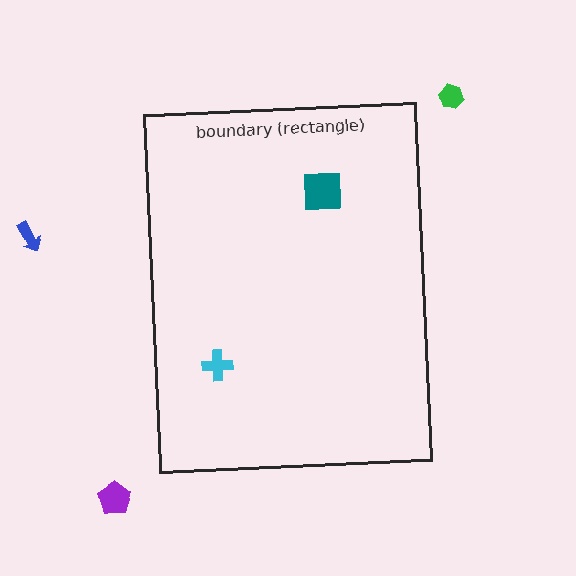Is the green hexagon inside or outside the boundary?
Outside.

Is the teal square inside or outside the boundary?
Inside.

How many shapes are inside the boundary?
2 inside, 3 outside.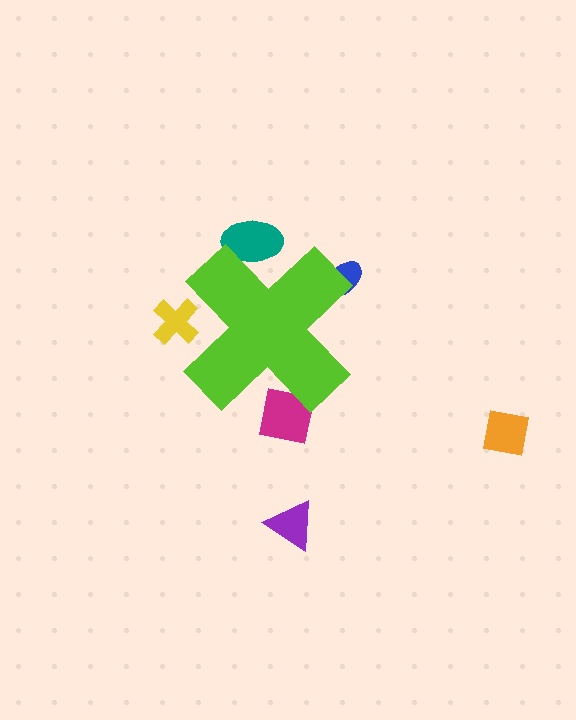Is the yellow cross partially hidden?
Yes, the yellow cross is partially hidden behind the lime cross.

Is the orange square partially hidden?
No, the orange square is fully visible.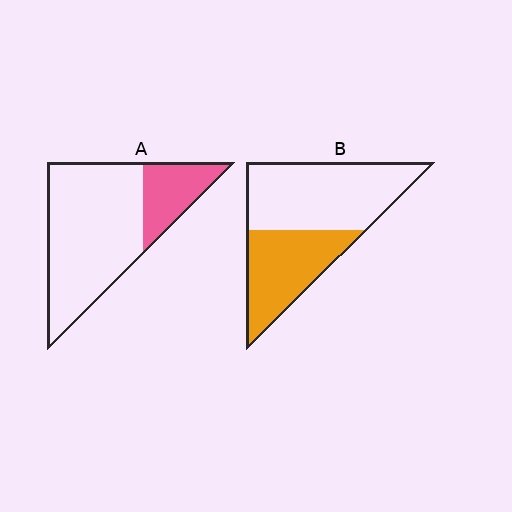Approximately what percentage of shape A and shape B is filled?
A is approximately 25% and B is approximately 40%.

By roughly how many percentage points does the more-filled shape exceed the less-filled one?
By roughly 15 percentage points (B over A).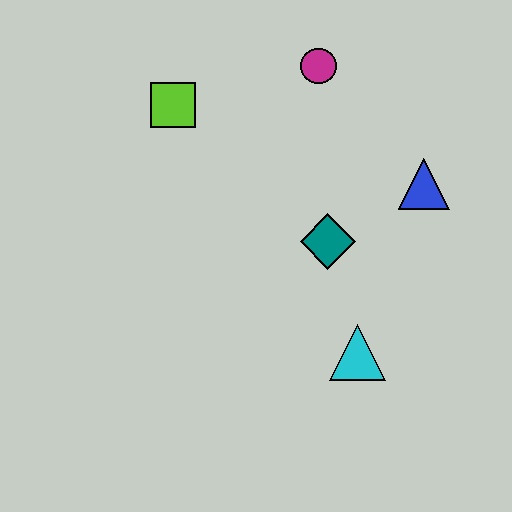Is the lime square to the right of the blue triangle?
No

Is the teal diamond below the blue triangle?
Yes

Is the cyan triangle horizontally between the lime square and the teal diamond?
No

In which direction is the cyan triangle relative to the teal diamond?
The cyan triangle is below the teal diamond.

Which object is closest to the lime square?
The magenta circle is closest to the lime square.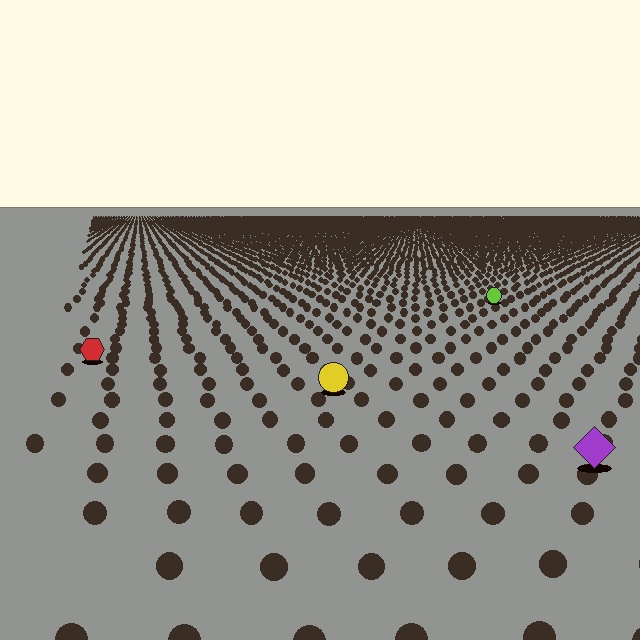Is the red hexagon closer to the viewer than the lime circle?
Yes. The red hexagon is closer — you can tell from the texture gradient: the ground texture is coarser near it.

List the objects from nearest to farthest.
From nearest to farthest: the purple diamond, the yellow circle, the red hexagon, the lime circle.